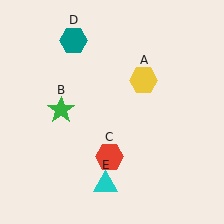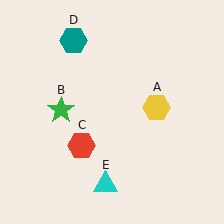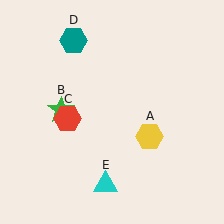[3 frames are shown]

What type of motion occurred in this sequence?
The yellow hexagon (object A), red hexagon (object C) rotated clockwise around the center of the scene.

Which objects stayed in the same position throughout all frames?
Green star (object B) and teal hexagon (object D) and cyan triangle (object E) remained stationary.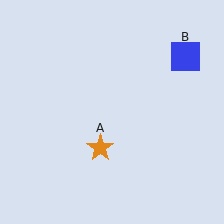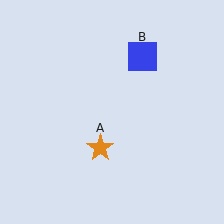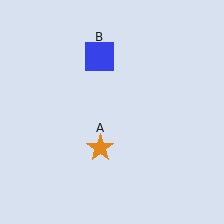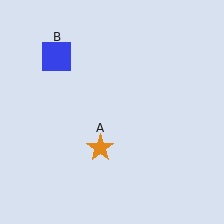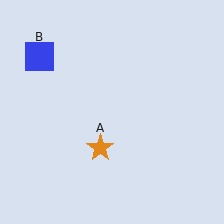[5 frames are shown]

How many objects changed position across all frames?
1 object changed position: blue square (object B).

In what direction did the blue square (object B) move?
The blue square (object B) moved left.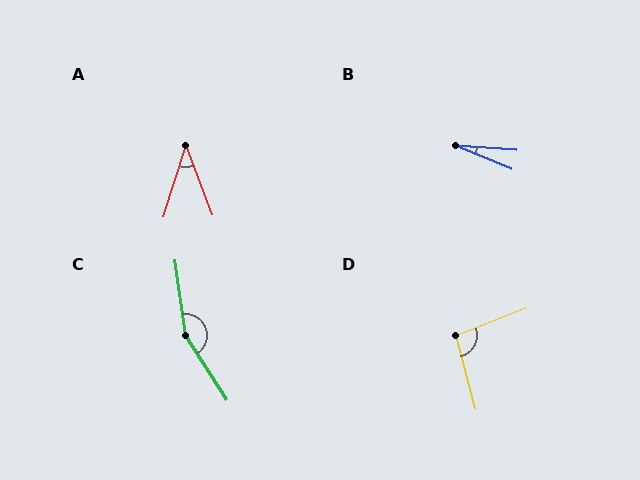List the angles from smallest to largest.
B (19°), A (38°), D (97°), C (155°).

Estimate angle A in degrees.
Approximately 38 degrees.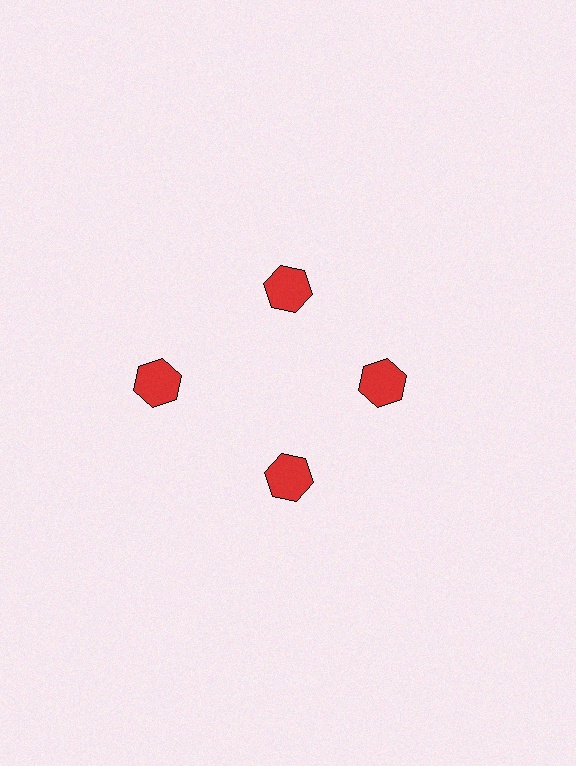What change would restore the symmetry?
The symmetry would be restored by moving it inward, back onto the ring so that all 4 hexagons sit at equal angles and equal distance from the center.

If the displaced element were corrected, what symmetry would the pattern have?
It would have 4-fold rotational symmetry — the pattern would map onto itself every 90 degrees.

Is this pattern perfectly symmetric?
No. The 4 red hexagons are arranged in a ring, but one element near the 9 o'clock position is pushed outward from the center, breaking the 4-fold rotational symmetry.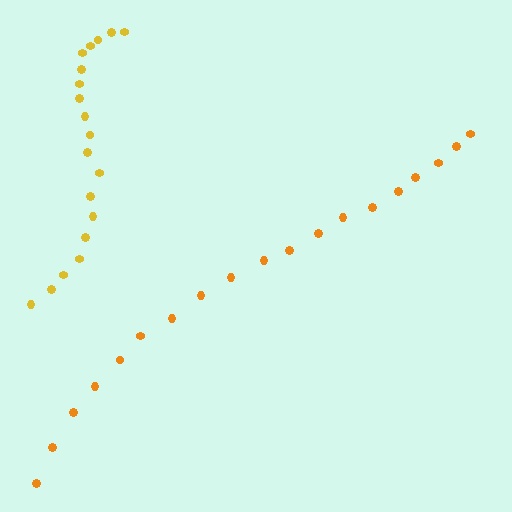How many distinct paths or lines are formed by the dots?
There are 2 distinct paths.